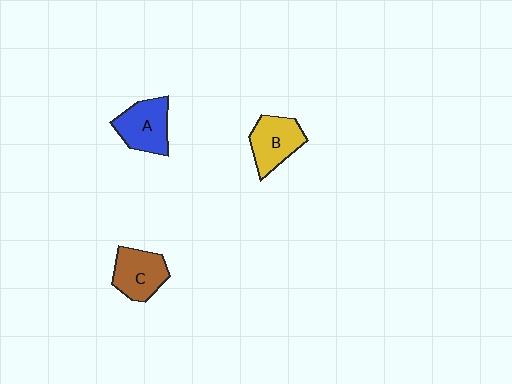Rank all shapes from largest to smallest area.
From largest to smallest: A (blue), B (yellow), C (brown).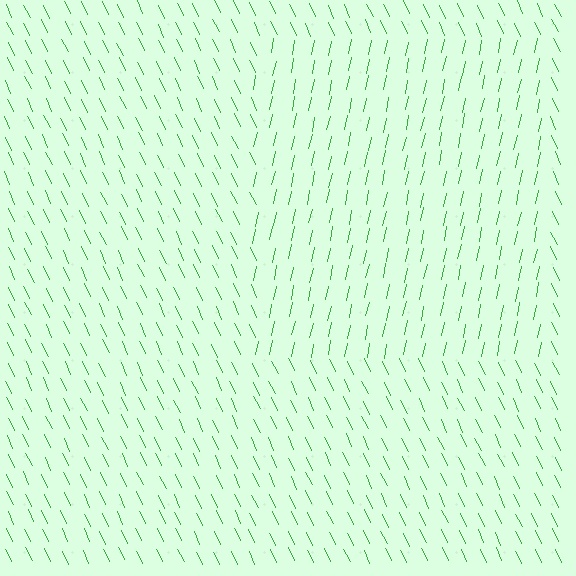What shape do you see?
I see a rectangle.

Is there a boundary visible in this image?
Yes, there is a texture boundary formed by a change in line orientation.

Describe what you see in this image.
The image is filled with small green line segments. A rectangle region in the image has lines oriented differently from the surrounding lines, creating a visible texture boundary.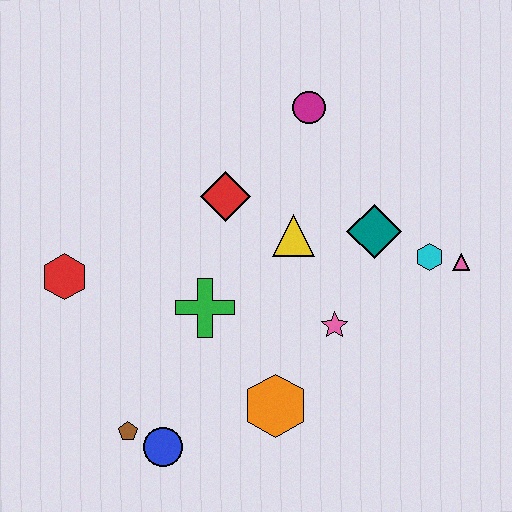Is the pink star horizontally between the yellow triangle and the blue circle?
No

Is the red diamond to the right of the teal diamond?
No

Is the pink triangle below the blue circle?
No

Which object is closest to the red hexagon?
The green cross is closest to the red hexagon.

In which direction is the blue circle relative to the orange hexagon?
The blue circle is to the left of the orange hexagon.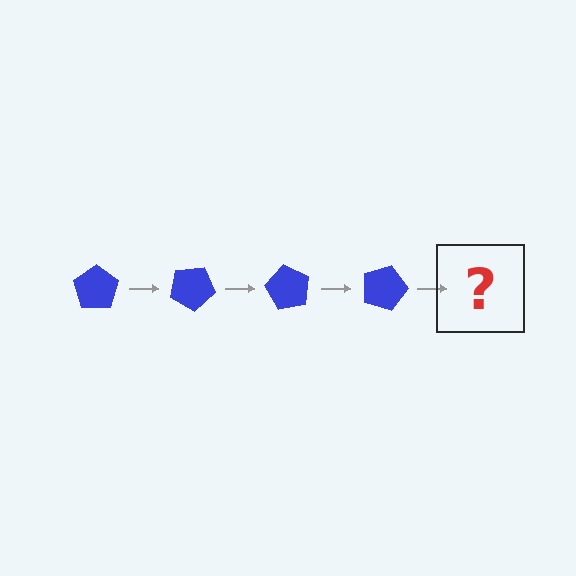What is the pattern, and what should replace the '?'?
The pattern is that the pentagon rotates 30 degrees each step. The '?' should be a blue pentagon rotated 120 degrees.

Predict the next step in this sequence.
The next step is a blue pentagon rotated 120 degrees.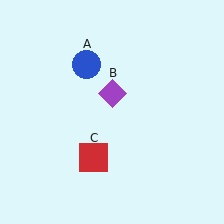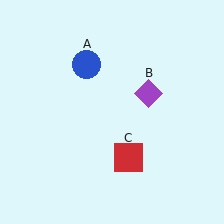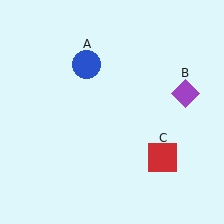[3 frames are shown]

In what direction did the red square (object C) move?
The red square (object C) moved right.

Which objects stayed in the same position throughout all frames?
Blue circle (object A) remained stationary.